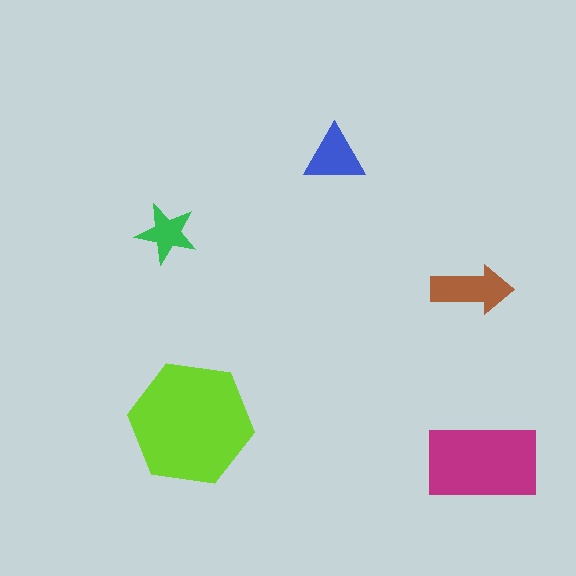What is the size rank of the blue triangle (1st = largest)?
4th.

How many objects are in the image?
There are 5 objects in the image.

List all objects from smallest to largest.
The green star, the blue triangle, the brown arrow, the magenta rectangle, the lime hexagon.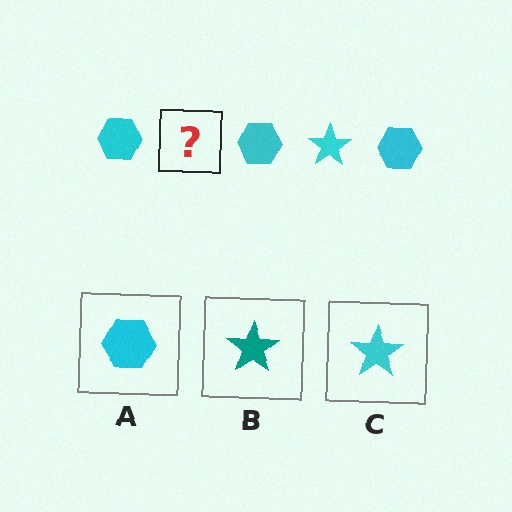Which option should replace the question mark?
Option C.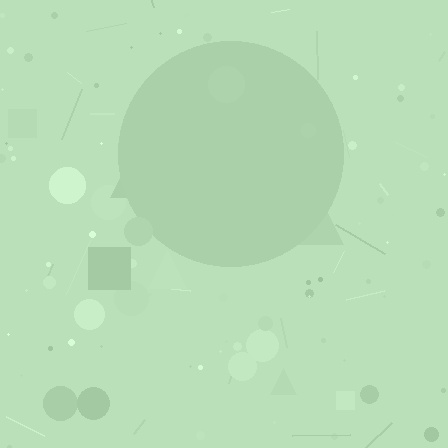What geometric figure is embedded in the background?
A circle is embedded in the background.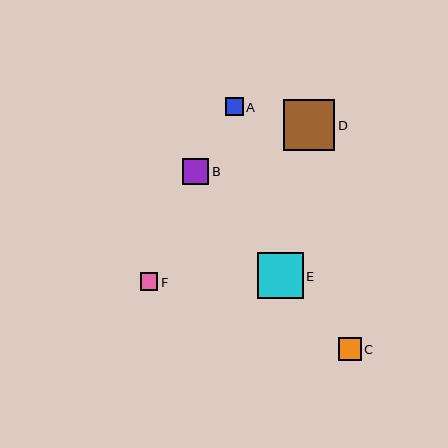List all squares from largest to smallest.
From largest to smallest: D, E, B, C, A, F.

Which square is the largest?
Square D is the largest with a size of approximately 51 pixels.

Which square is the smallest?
Square F is the smallest with a size of approximately 18 pixels.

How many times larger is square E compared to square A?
Square E is approximately 2.5 times the size of square A.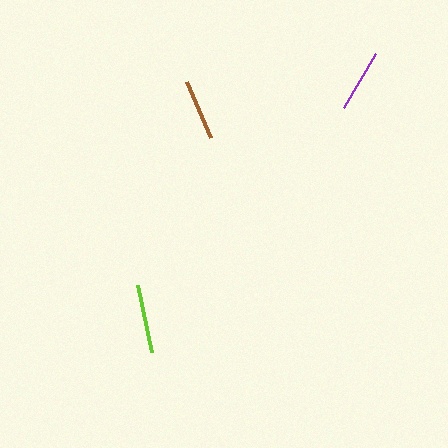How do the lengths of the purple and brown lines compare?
The purple and brown lines are approximately the same length.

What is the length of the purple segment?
The purple segment is approximately 62 pixels long.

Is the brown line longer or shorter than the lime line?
The lime line is longer than the brown line.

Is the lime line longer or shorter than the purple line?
The lime line is longer than the purple line.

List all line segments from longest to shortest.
From longest to shortest: lime, purple, brown.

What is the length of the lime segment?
The lime segment is approximately 69 pixels long.